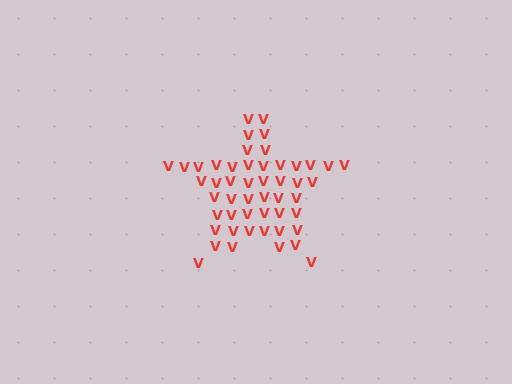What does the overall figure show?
The overall figure shows a star.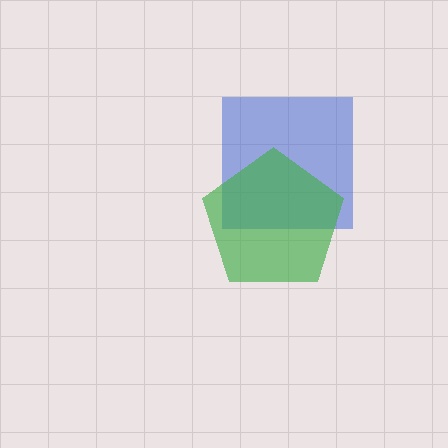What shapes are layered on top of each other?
The layered shapes are: a blue square, a green pentagon.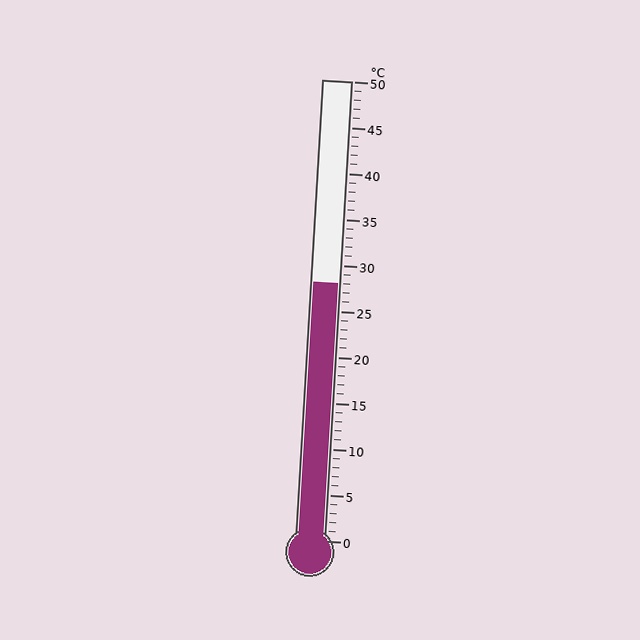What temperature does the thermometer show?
The thermometer shows approximately 28°C.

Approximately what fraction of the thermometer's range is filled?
The thermometer is filled to approximately 55% of its range.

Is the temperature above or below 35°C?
The temperature is below 35°C.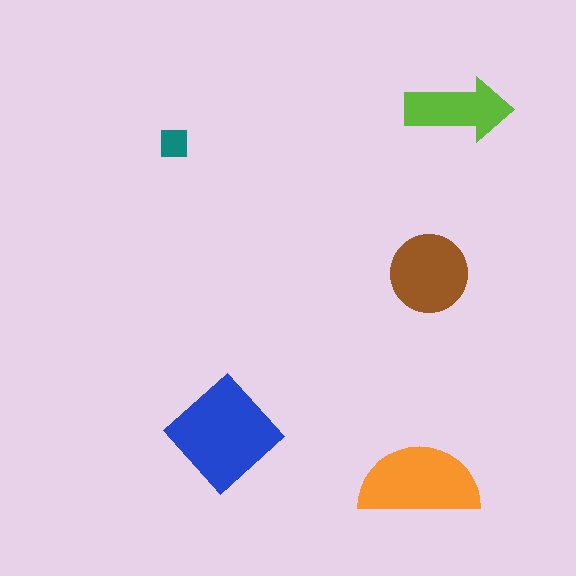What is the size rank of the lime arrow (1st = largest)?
4th.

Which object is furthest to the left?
The teal square is leftmost.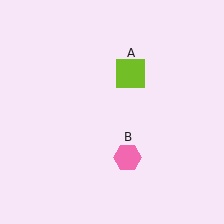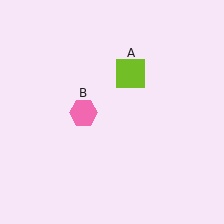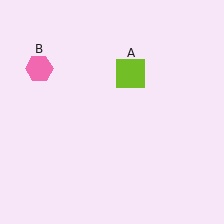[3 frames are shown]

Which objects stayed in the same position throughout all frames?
Lime square (object A) remained stationary.